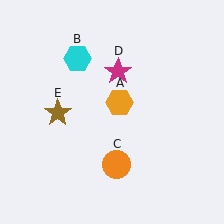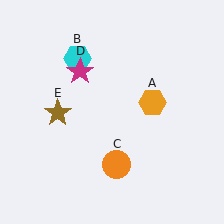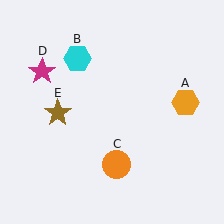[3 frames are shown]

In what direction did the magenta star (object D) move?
The magenta star (object D) moved left.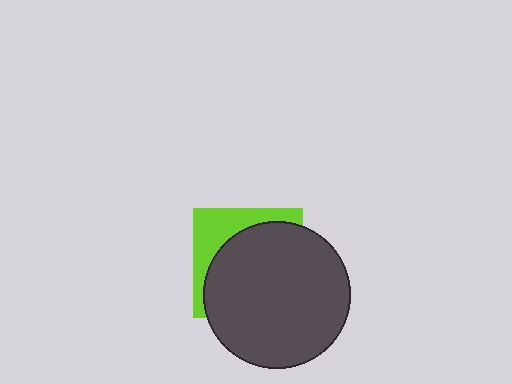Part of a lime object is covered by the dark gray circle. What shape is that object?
It is a square.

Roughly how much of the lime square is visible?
A small part of it is visible (roughly 30%).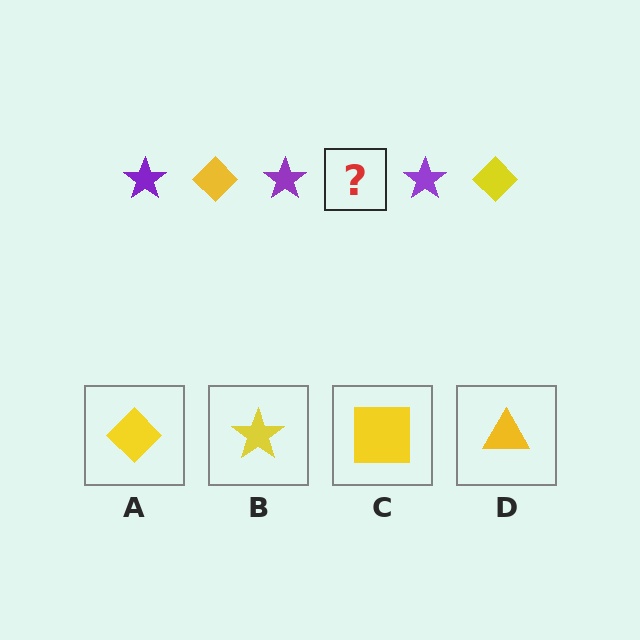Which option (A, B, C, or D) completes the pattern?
A.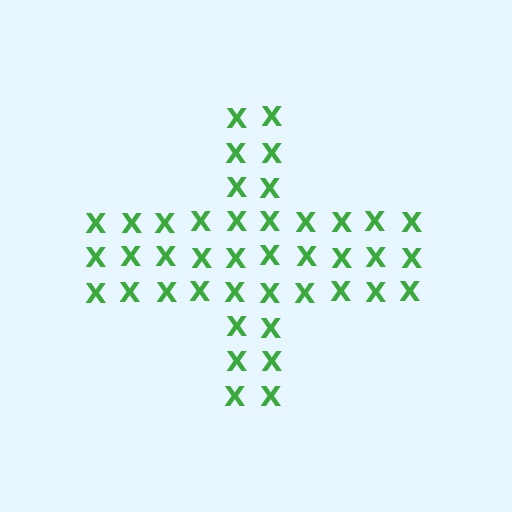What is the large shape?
The large shape is a cross.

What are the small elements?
The small elements are letter X's.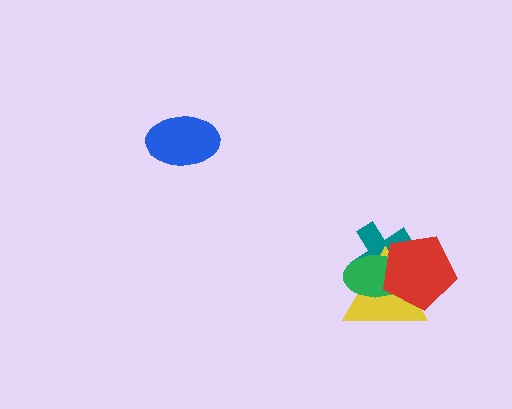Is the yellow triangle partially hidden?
Yes, it is partially covered by another shape.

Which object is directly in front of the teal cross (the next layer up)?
The yellow triangle is directly in front of the teal cross.